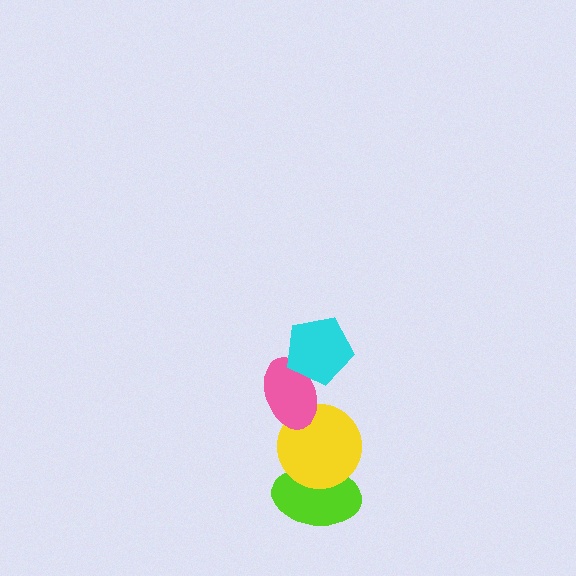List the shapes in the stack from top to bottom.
From top to bottom: the cyan pentagon, the pink ellipse, the yellow circle, the lime ellipse.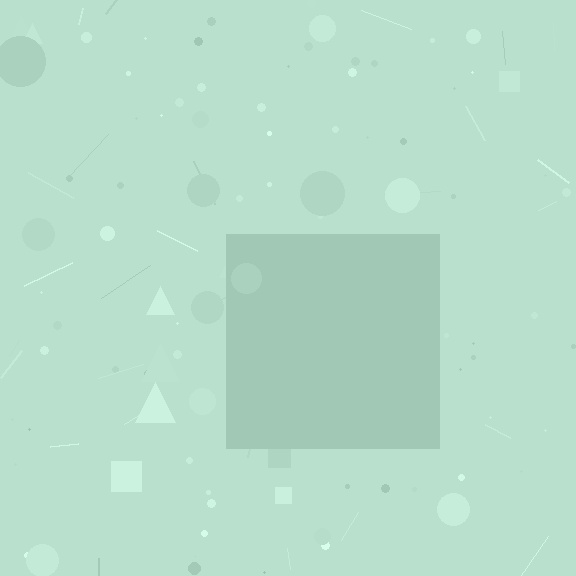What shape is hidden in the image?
A square is hidden in the image.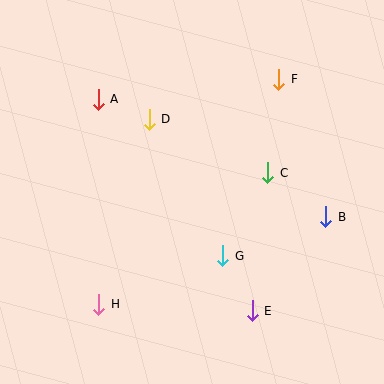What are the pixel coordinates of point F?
Point F is at (279, 79).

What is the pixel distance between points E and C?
The distance between E and C is 139 pixels.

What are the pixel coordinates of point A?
Point A is at (98, 99).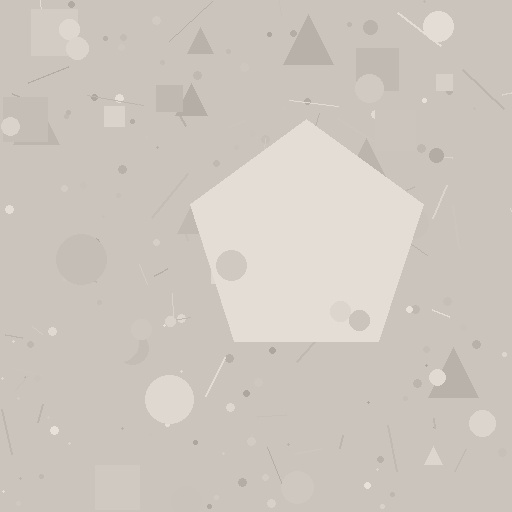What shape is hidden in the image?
A pentagon is hidden in the image.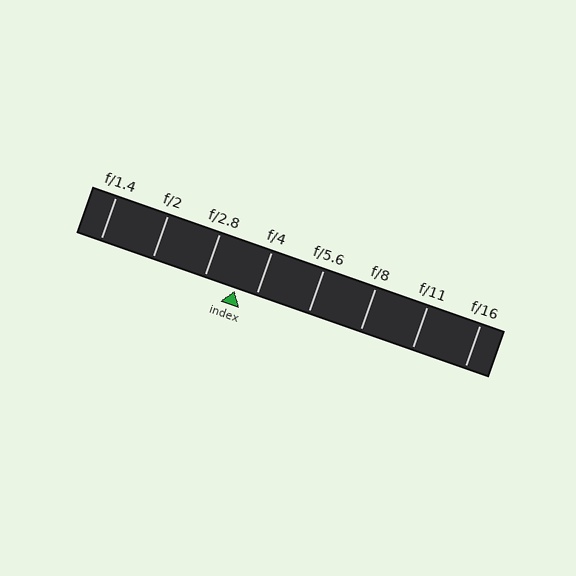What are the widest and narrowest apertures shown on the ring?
The widest aperture shown is f/1.4 and the narrowest is f/16.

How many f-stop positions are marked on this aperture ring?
There are 8 f-stop positions marked.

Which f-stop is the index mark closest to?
The index mark is closest to f/4.